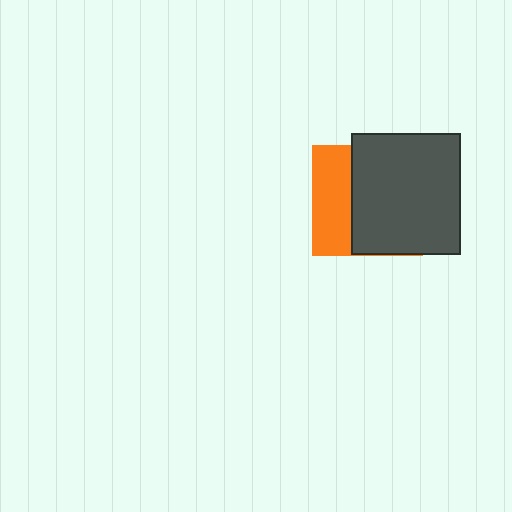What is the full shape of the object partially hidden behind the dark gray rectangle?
The partially hidden object is an orange square.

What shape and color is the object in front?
The object in front is a dark gray rectangle.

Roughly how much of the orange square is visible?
A small part of it is visible (roughly 36%).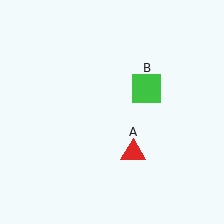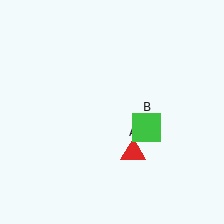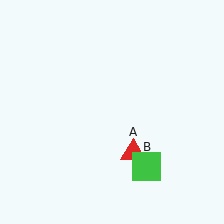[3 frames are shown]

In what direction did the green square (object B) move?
The green square (object B) moved down.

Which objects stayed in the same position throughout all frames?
Red triangle (object A) remained stationary.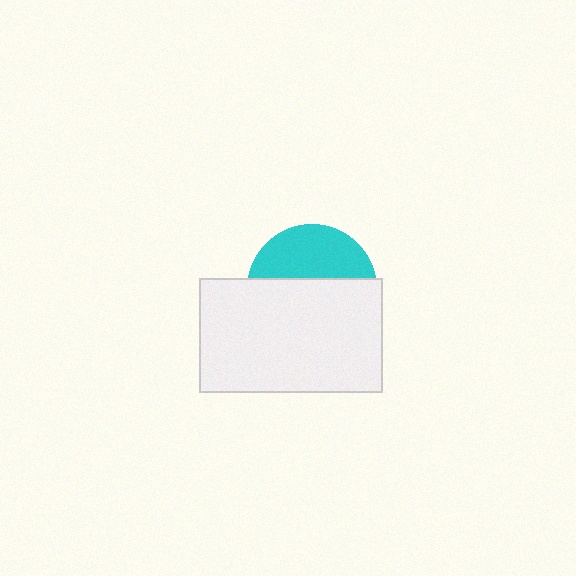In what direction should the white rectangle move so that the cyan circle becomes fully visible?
The white rectangle should move down. That is the shortest direction to clear the overlap and leave the cyan circle fully visible.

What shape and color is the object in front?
The object in front is a white rectangle.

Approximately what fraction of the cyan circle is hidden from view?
Roughly 61% of the cyan circle is hidden behind the white rectangle.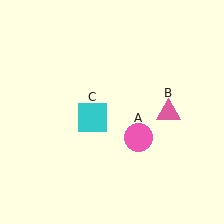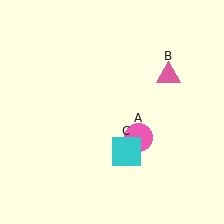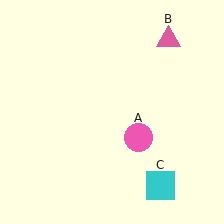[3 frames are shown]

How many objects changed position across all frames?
2 objects changed position: pink triangle (object B), cyan square (object C).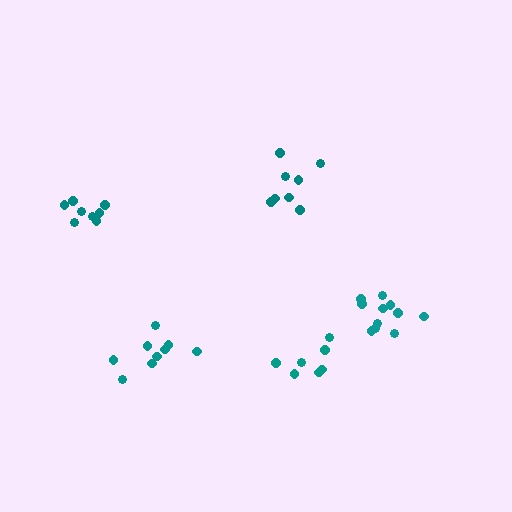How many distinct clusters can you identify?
There are 5 distinct clusters.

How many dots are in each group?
Group 1: 11 dots, Group 2: 9 dots, Group 3: 8 dots, Group 4: 8 dots, Group 5: 7 dots (43 total).